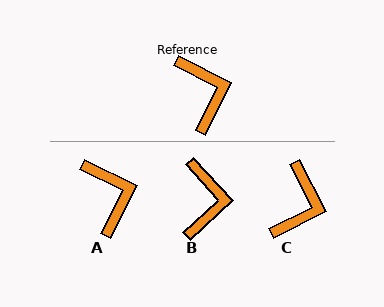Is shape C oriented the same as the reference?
No, it is off by about 36 degrees.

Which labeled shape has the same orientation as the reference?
A.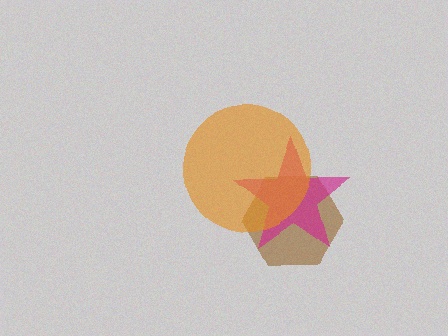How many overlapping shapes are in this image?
There are 3 overlapping shapes in the image.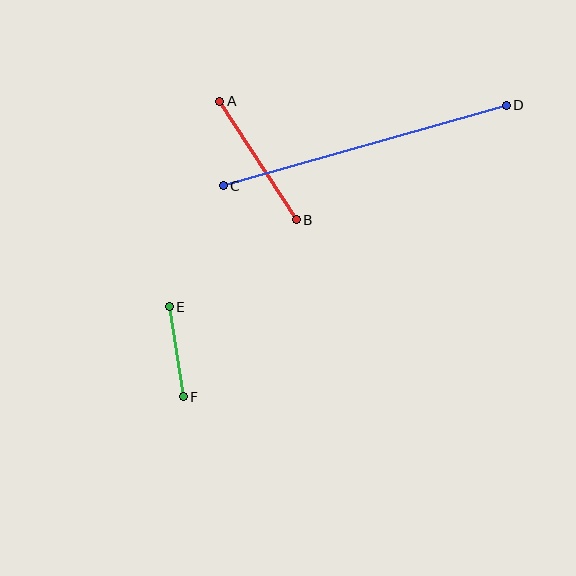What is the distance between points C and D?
The distance is approximately 294 pixels.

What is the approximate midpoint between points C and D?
The midpoint is at approximately (365, 146) pixels.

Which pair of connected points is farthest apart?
Points C and D are farthest apart.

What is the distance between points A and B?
The distance is approximately 141 pixels.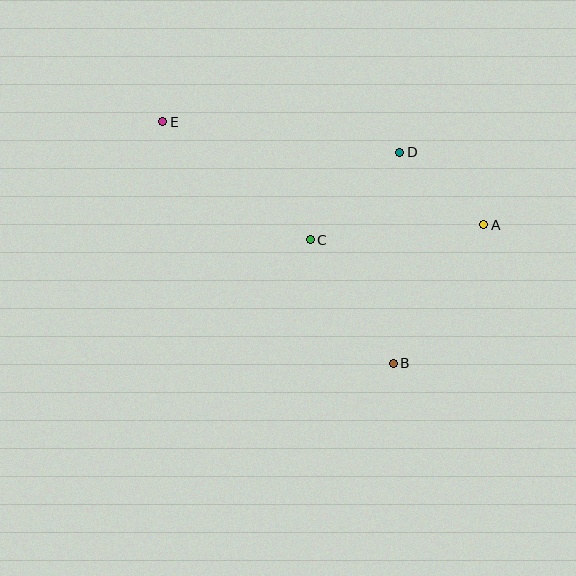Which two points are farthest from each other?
Points A and E are farthest from each other.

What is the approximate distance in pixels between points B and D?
The distance between B and D is approximately 211 pixels.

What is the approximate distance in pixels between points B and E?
The distance between B and E is approximately 334 pixels.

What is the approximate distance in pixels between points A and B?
The distance between A and B is approximately 165 pixels.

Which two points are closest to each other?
Points A and D are closest to each other.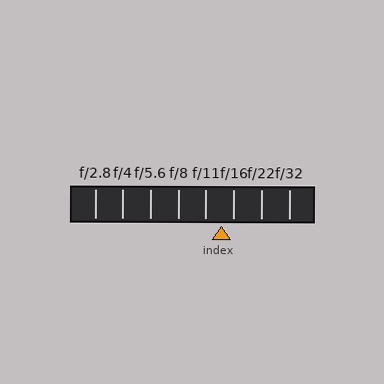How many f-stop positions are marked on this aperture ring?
There are 8 f-stop positions marked.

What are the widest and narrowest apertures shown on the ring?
The widest aperture shown is f/2.8 and the narrowest is f/32.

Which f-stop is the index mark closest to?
The index mark is closest to f/16.